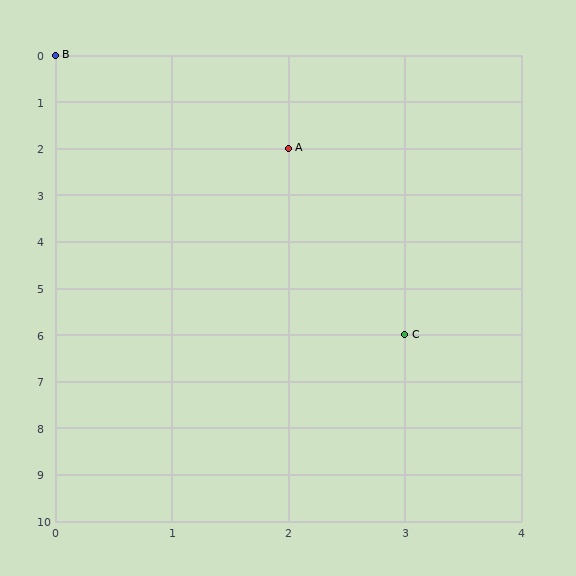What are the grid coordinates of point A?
Point A is at grid coordinates (2, 2).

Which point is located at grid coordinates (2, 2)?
Point A is at (2, 2).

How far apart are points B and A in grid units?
Points B and A are 2 columns and 2 rows apart (about 2.8 grid units diagonally).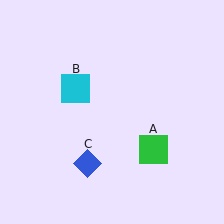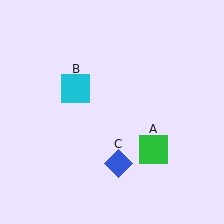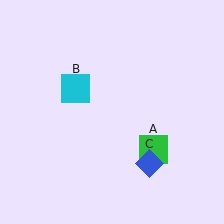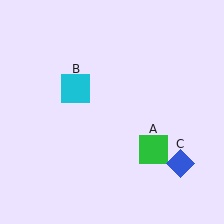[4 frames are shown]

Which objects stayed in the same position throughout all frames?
Green square (object A) and cyan square (object B) remained stationary.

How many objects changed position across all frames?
1 object changed position: blue diamond (object C).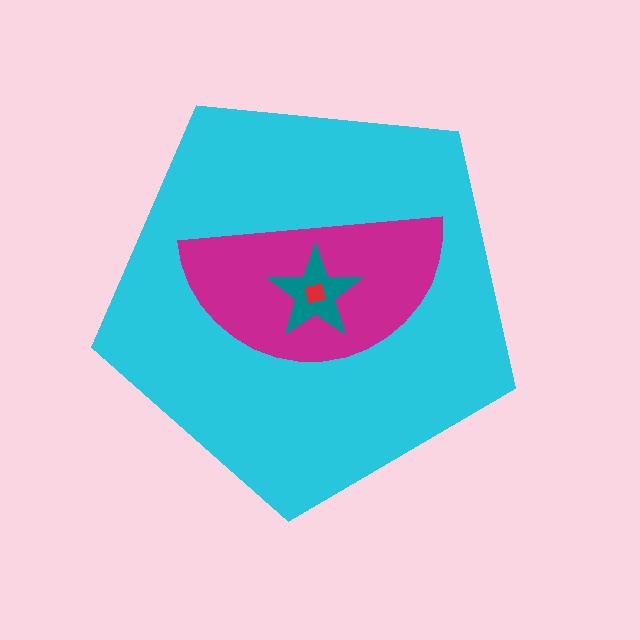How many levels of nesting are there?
4.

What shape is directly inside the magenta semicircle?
The teal star.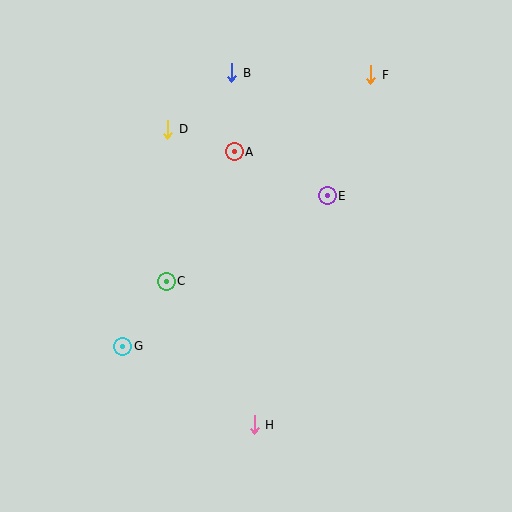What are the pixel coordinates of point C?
Point C is at (166, 281).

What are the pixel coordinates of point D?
Point D is at (168, 129).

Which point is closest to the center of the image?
Point C at (166, 281) is closest to the center.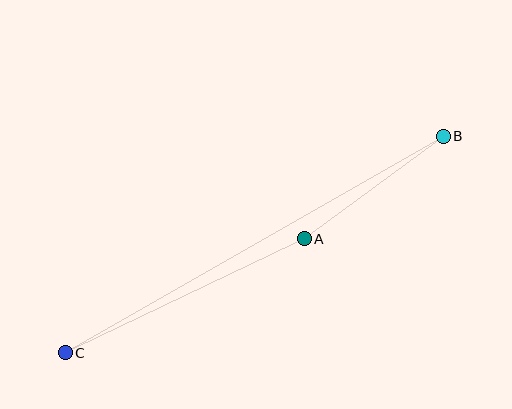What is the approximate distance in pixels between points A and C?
The distance between A and C is approximately 265 pixels.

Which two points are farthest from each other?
Points B and C are farthest from each other.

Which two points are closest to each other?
Points A and B are closest to each other.